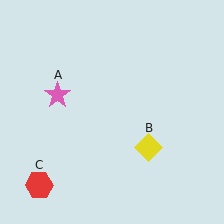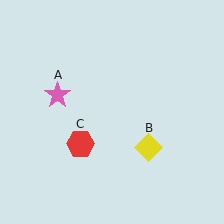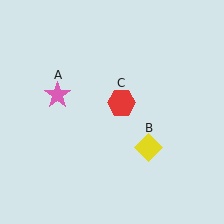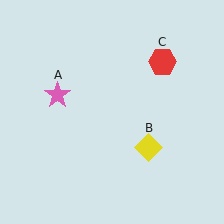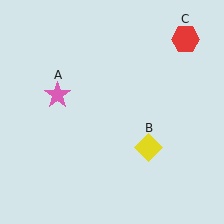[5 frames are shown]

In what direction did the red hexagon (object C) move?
The red hexagon (object C) moved up and to the right.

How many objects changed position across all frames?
1 object changed position: red hexagon (object C).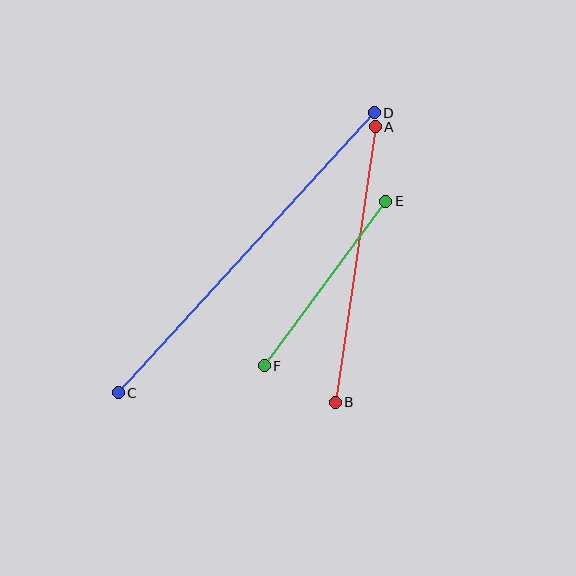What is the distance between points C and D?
The distance is approximately 379 pixels.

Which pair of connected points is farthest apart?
Points C and D are farthest apart.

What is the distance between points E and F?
The distance is approximately 204 pixels.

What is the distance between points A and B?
The distance is approximately 278 pixels.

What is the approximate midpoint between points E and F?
The midpoint is at approximately (325, 283) pixels.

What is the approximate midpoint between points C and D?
The midpoint is at approximately (246, 253) pixels.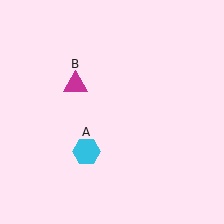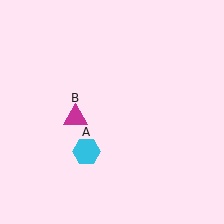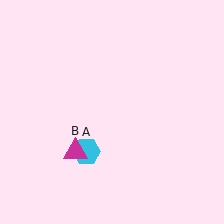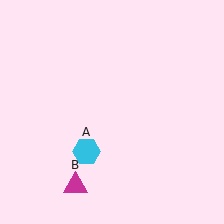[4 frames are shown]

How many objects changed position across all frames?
1 object changed position: magenta triangle (object B).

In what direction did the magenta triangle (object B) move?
The magenta triangle (object B) moved down.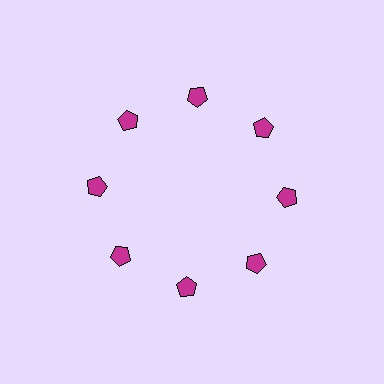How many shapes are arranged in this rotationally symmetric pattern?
There are 8 shapes, arranged in 8 groups of 1.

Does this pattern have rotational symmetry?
Yes, this pattern has 8-fold rotational symmetry. It looks the same after rotating 45 degrees around the center.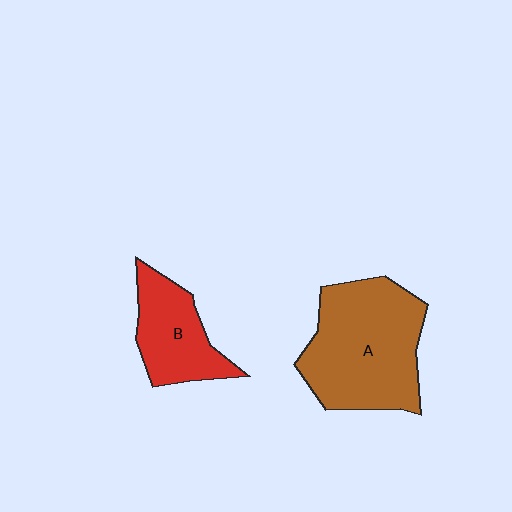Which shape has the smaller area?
Shape B (red).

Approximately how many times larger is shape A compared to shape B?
Approximately 1.8 times.